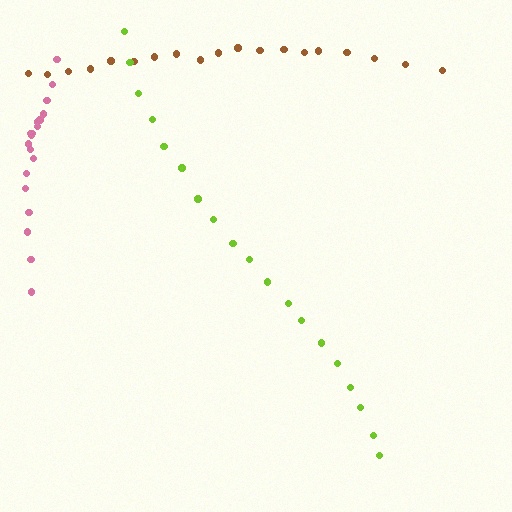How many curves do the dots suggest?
There are 3 distinct paths.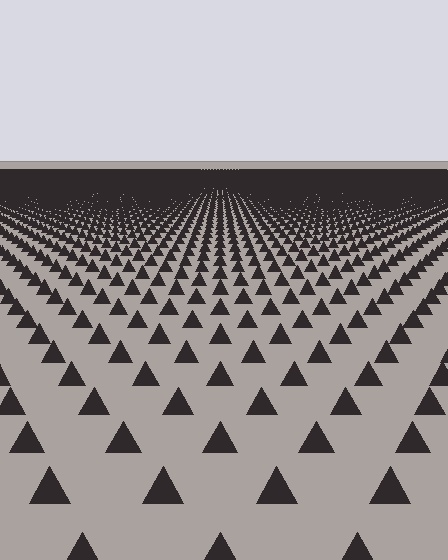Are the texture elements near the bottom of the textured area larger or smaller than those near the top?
Larger. Near the bottom, elements are closer to the viewer and appear at a bigger on-screen size.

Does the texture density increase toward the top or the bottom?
Density increases toward the top.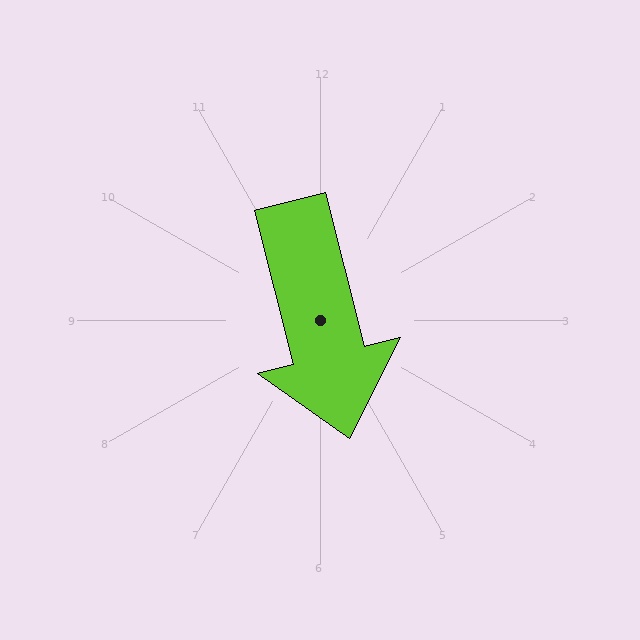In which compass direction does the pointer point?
South.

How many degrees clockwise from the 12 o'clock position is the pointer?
Approximately 166 degrees.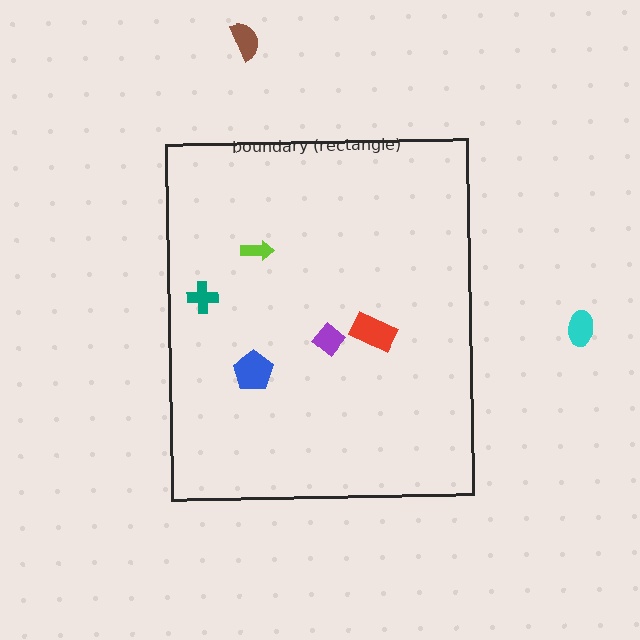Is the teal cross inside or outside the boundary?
Inside.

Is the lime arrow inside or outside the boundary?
Inside.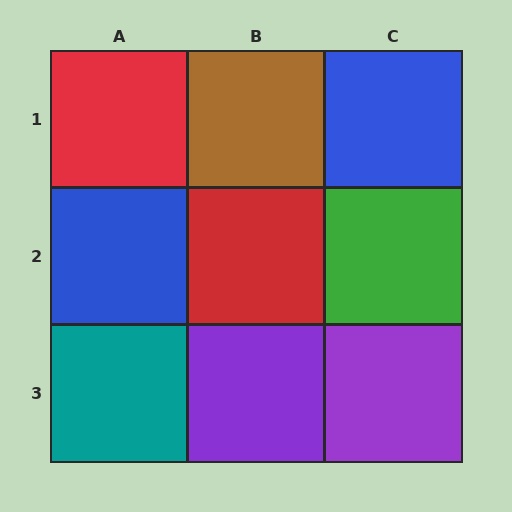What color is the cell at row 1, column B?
Brown.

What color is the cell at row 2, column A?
Blue.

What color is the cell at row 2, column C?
Green.